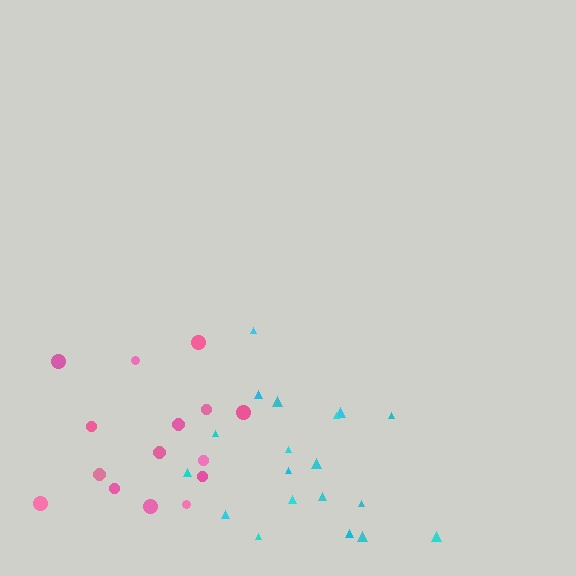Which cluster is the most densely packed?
Cyan.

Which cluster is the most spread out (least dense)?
Pink.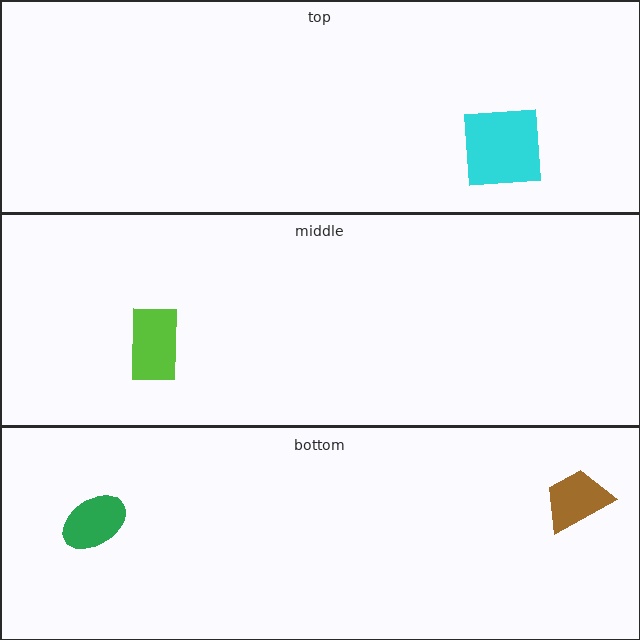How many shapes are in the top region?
1.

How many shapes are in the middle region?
1.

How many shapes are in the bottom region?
2.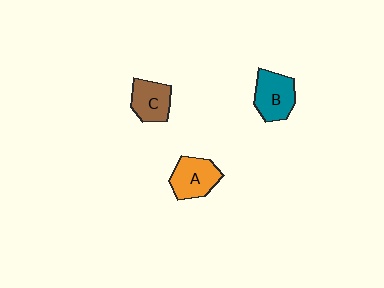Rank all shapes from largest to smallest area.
From largest to smallest: B (teal), A (orange), C (brown).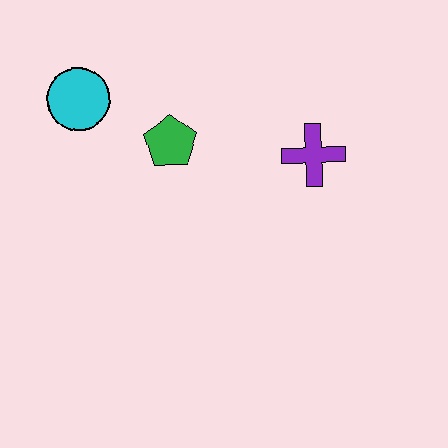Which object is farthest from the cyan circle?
The purple cross is farthest from the cyan circle.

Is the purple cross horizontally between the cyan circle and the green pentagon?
No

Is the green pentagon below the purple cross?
No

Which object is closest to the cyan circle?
The green pentagon is closest to the cyan circle.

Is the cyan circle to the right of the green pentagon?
No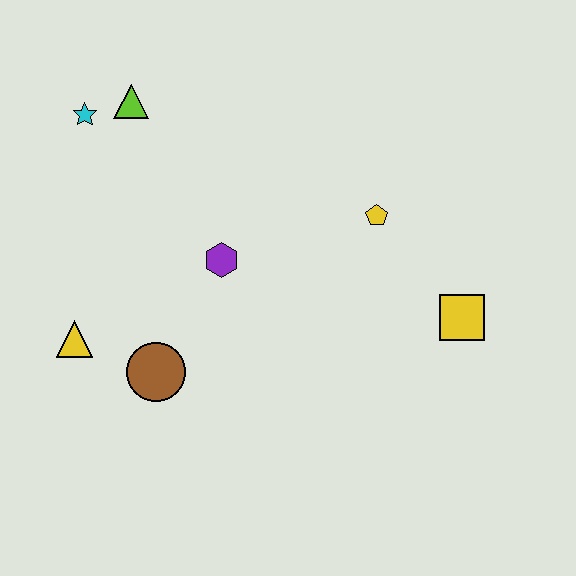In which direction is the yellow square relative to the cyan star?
The yellow square is to the right of the cyan star.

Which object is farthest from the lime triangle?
The yellow square is farthest from the lime triangle.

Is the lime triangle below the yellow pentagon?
No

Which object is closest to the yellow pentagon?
The yellow square is closest to the yellow pentagon.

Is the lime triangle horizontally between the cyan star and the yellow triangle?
No